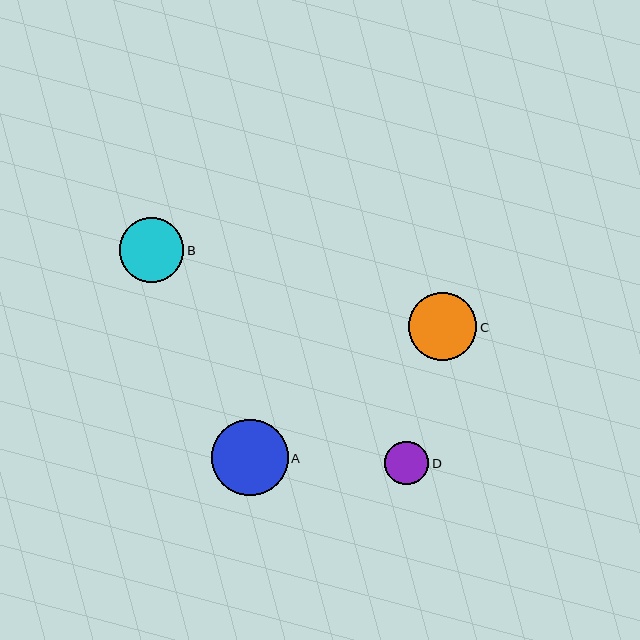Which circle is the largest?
Circle A is the largest with a size of approximately 76 pixels.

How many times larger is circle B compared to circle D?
Circle B is approximately 1.5 times the size of circle D.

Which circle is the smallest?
Circle D is the smallest with a size of approximately 44 pixels.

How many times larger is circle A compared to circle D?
Circle A is approximately 1.8 times the size of circle D.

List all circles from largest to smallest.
From largest to smallest: A, C, B, D.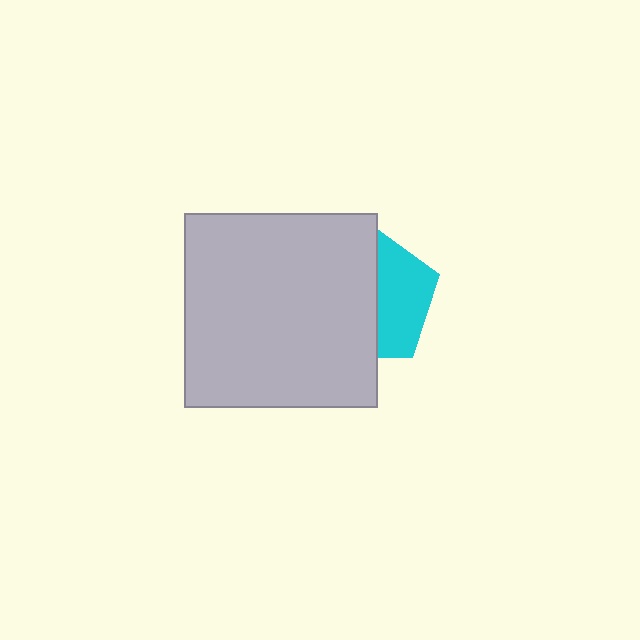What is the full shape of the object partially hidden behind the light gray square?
The partially hidden object is a cyan pentagon.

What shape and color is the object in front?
The object in front is a light gray square.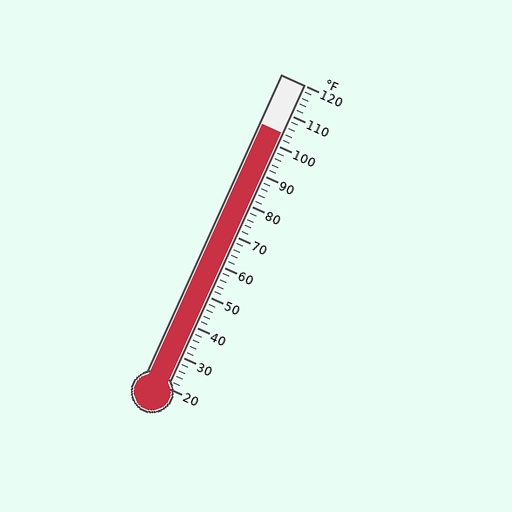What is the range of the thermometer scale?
The thermometer scale ranges from 20°F to 120°F.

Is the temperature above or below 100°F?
The temperature is above 100°F.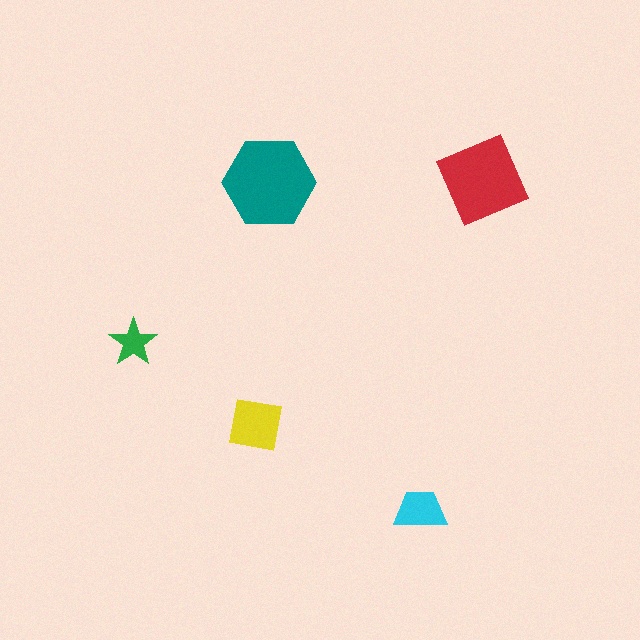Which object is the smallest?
The green star.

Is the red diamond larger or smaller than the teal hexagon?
Smaller.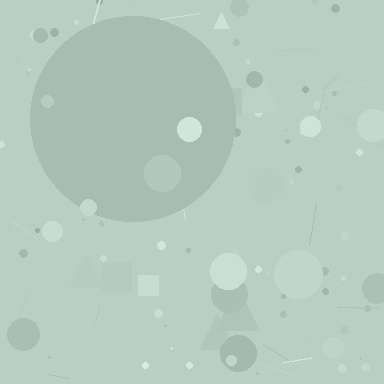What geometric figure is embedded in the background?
A circle is embedded in the background.